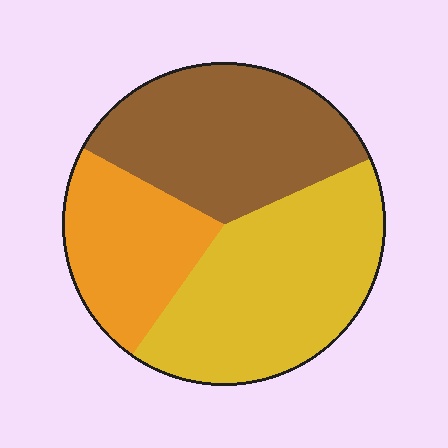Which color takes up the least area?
Orange, at roughly 25%.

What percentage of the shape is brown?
Brown takes up between a quarter and a half of the shape.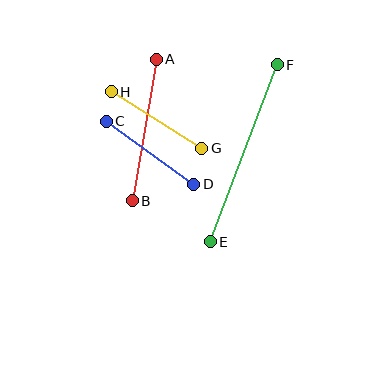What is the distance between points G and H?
The distance is approximately 107 pixels.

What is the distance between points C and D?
The distance is approximately 107 pixels.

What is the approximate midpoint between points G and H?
The midpoint is at approximately (157, 120) pixels.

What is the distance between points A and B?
The distance is approximately 144 pixels.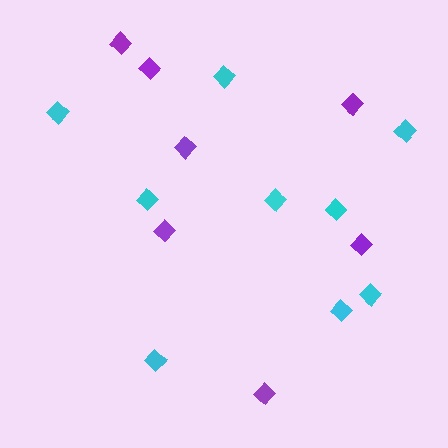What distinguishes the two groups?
There are 2 groups: one group of purple diamonds (7) and one group of cyan diamonds (9).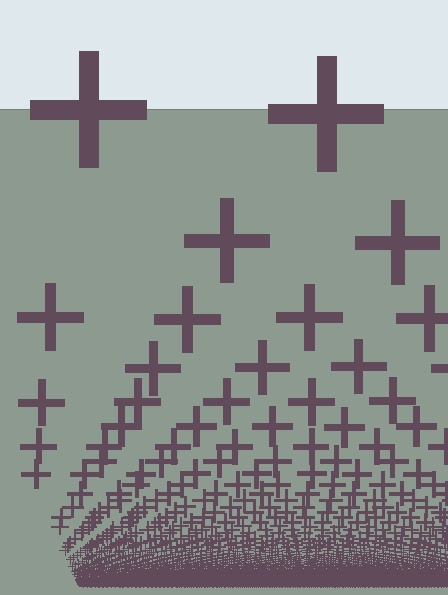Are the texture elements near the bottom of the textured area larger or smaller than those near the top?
Smaller. The gradient is inverted — elements near the bottom are smaller and denser.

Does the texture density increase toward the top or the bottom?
Density increases toward the bottom.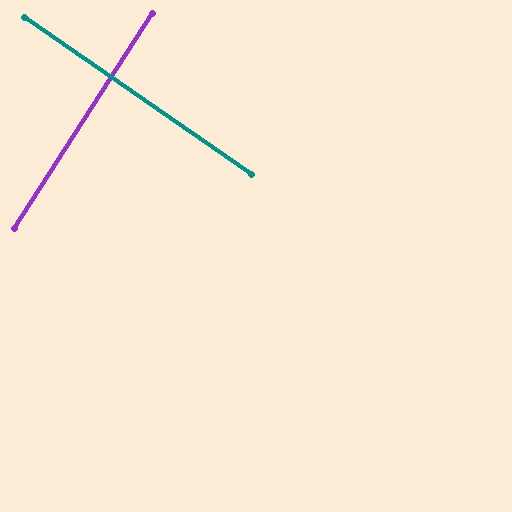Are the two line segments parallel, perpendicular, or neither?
Perpendicular — they meet at approximately 88°.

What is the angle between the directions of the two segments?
Approximately 88 degrees.